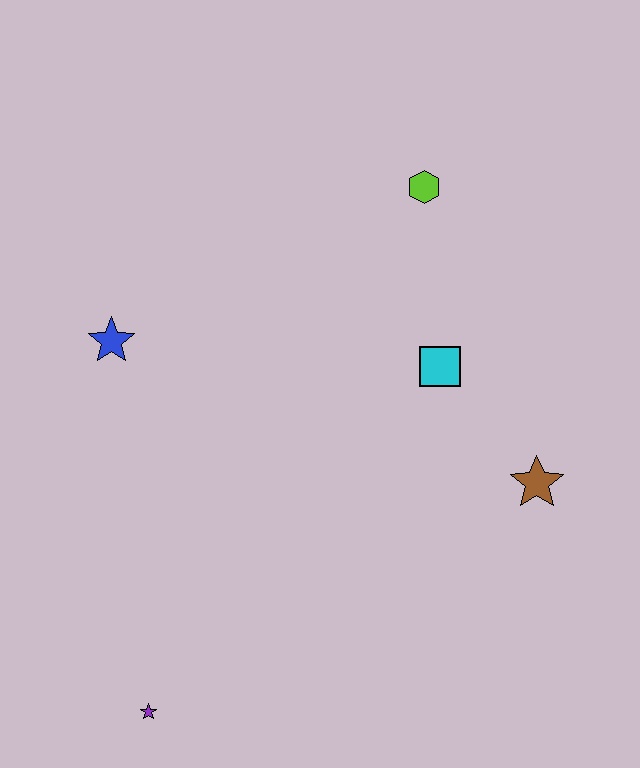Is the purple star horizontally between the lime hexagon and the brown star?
No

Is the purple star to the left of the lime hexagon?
Yes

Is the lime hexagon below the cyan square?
No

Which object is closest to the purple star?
The blue star is closest to the purple star.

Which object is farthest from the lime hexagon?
The purple star is farthest from the lime hexagon.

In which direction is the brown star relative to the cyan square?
The brown star is below the cyan square.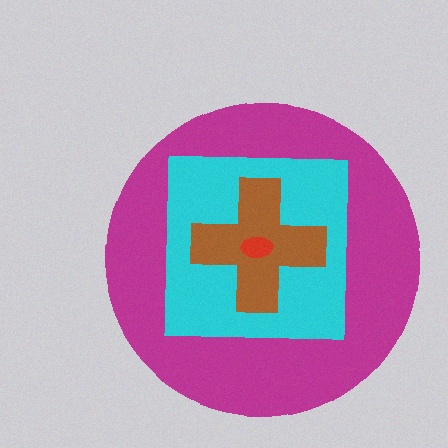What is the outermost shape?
The magenta circle.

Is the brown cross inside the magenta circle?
Yes.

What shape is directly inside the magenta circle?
The cyan square.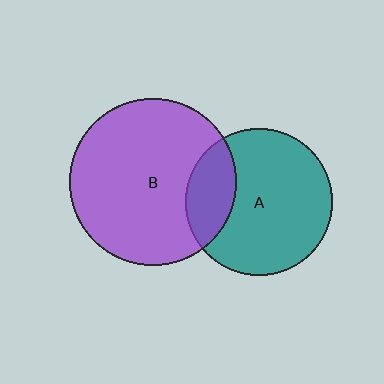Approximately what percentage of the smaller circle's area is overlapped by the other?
Approximately 25%.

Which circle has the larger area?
Circle B (purple).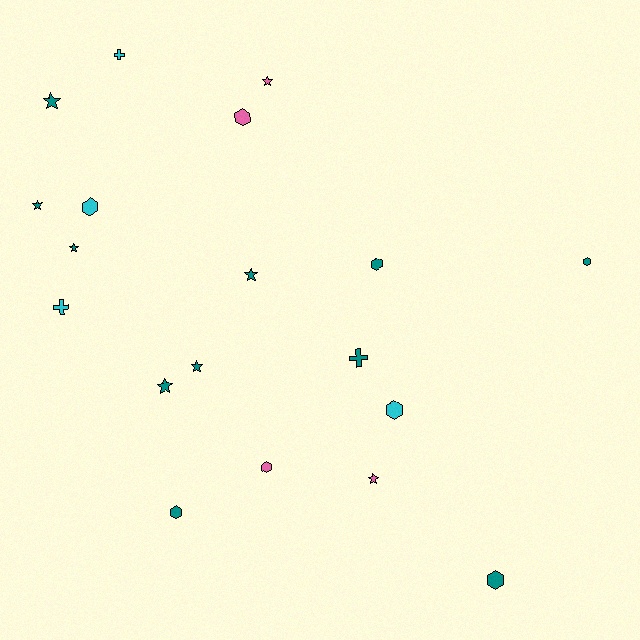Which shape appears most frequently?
Star, with 8 objects.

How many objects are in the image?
There are 19 objects.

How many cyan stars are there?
There are no cyan stars.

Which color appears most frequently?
Teal, with 11 objects.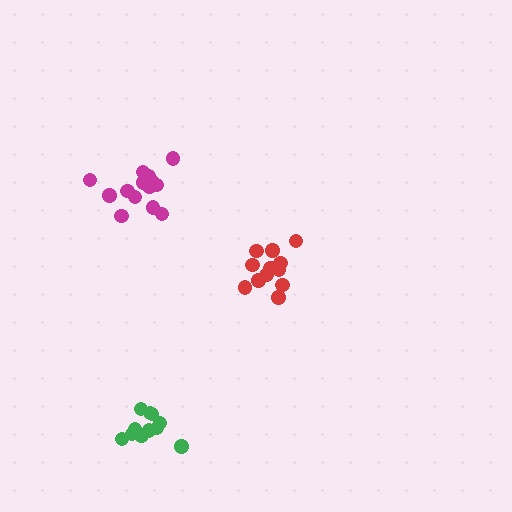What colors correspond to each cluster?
The clusters are colored: green, red, magenta.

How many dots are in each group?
Group 1: 11 dots, Group 2: 12 dots, Group 3: 14 dots (37 total).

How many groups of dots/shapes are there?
There are 3 groups.